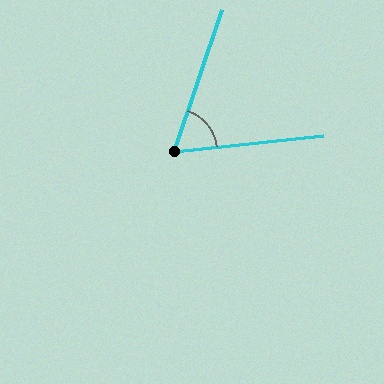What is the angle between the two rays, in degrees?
Approximately 65 degrees.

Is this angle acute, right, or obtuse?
It is acute.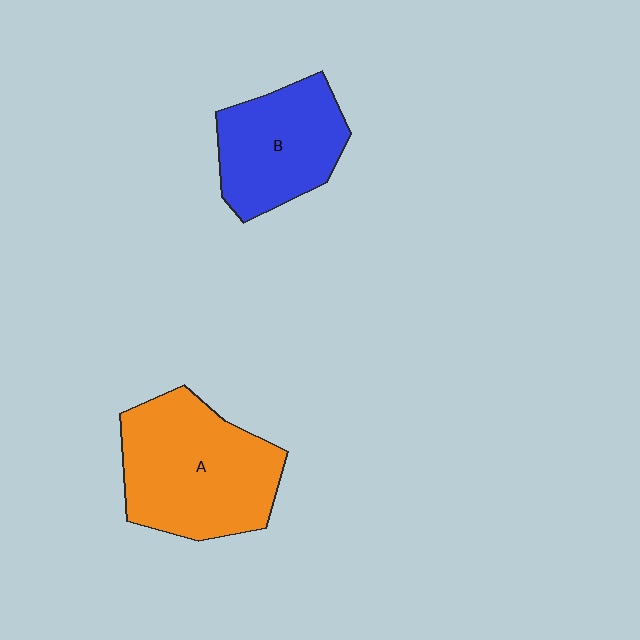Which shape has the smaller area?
Shape B (blue).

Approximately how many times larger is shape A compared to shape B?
Approximately 1.4 times.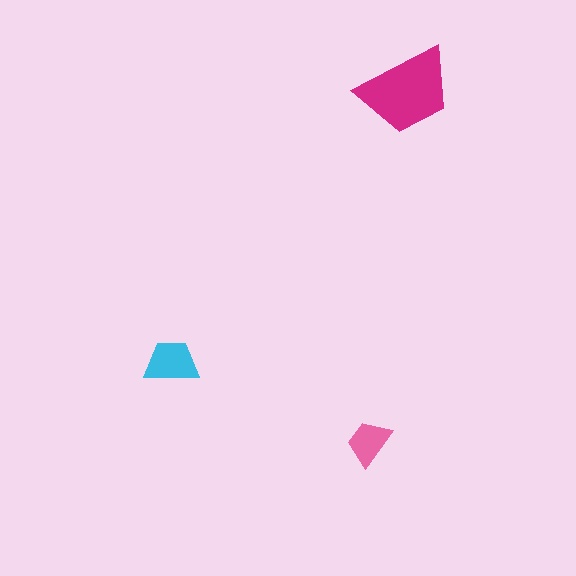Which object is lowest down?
The pink trapezoid is bottommost.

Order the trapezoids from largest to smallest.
the magenta one, the cyan one, the pink one.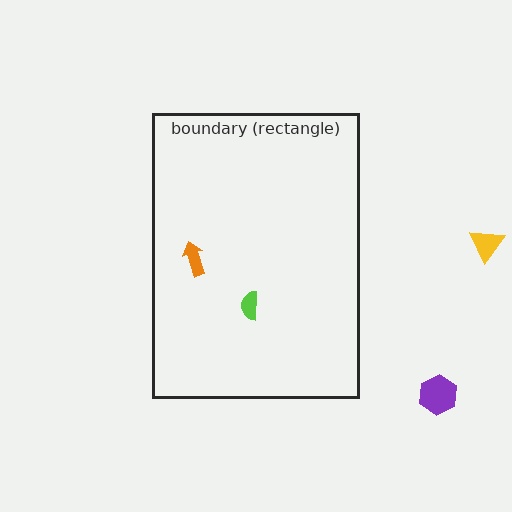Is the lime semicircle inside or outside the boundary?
Inside.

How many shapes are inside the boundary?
2 inside, 2 outside.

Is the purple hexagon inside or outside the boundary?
Outside.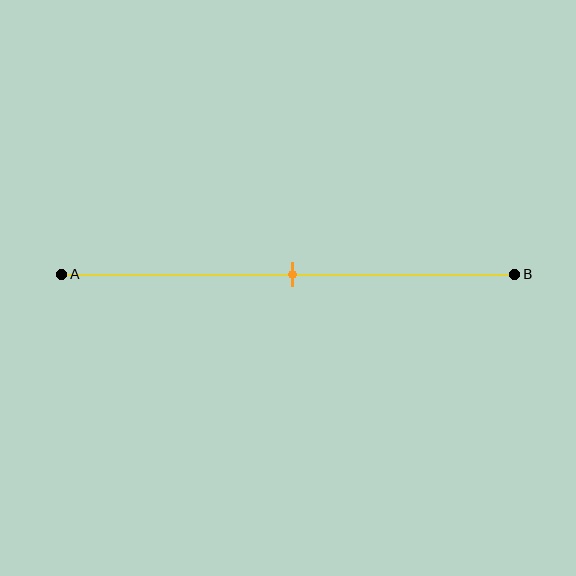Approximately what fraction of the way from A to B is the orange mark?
The orange mark is approximately 50% of the way from A to B.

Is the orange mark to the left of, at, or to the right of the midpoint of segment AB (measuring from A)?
The orange mark is approximately at the midpoint of segment AB.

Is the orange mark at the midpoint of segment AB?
Yes, the mark is approximately at the midpoint.